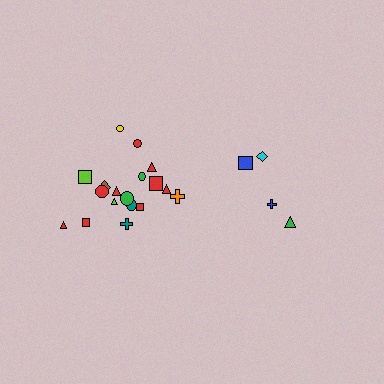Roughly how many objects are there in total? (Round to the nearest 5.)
Roughly 20 objects in total.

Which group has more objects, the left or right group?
The left group.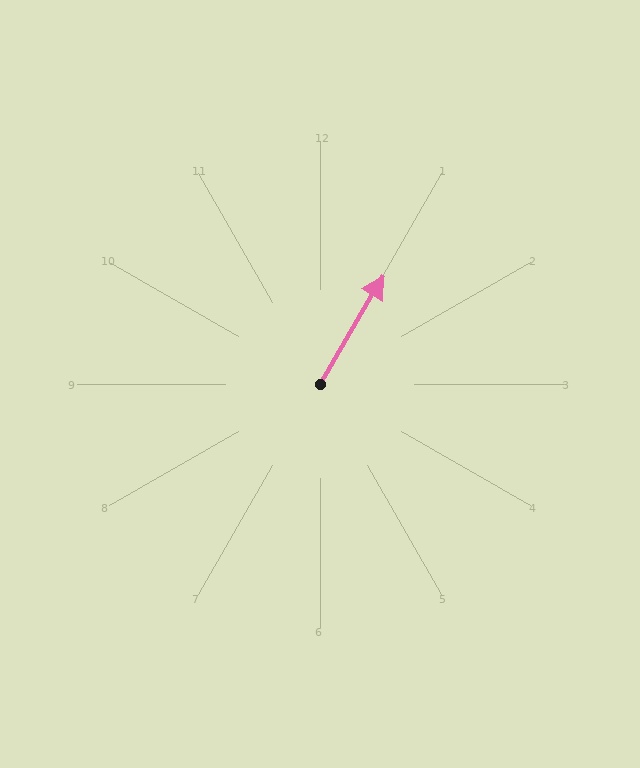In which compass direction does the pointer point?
Northeast.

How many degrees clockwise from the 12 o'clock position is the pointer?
Approximately 30 degrees.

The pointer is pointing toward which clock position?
Roughly 1 o'clock.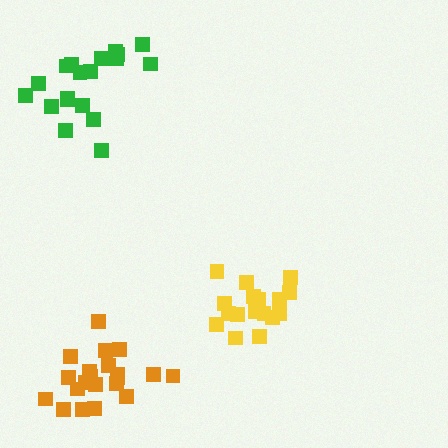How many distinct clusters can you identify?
There are 3 distinct clusters.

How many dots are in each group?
Group 1: 19 dots, Group 2: 19 dots, Group 3: 21 dots (59 total).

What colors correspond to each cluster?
The clusters are colored: green, yellow, orange.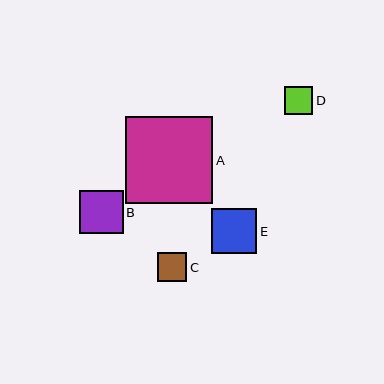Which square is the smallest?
Square D is the smallest with a size of approximately 28 pixels.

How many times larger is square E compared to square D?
Square E is approximately 1.6 times the size of square D.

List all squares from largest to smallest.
From largest to smallest: A, E, B, C, D.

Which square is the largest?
Square A is the largest with a size of approximately 87 pixels.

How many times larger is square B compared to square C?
Square B is approximately 1.5 times the size of square C.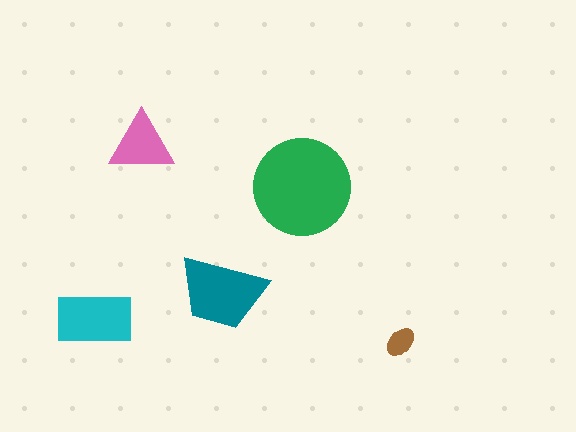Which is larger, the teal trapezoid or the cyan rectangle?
The teal trapezoid.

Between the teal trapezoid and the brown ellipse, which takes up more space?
The teal trapezoid.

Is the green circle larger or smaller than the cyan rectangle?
Larger.